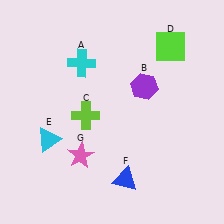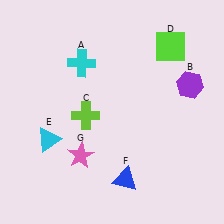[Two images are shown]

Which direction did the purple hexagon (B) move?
The purple hexagon (B) moved right.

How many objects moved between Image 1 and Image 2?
1 object moved between the two images.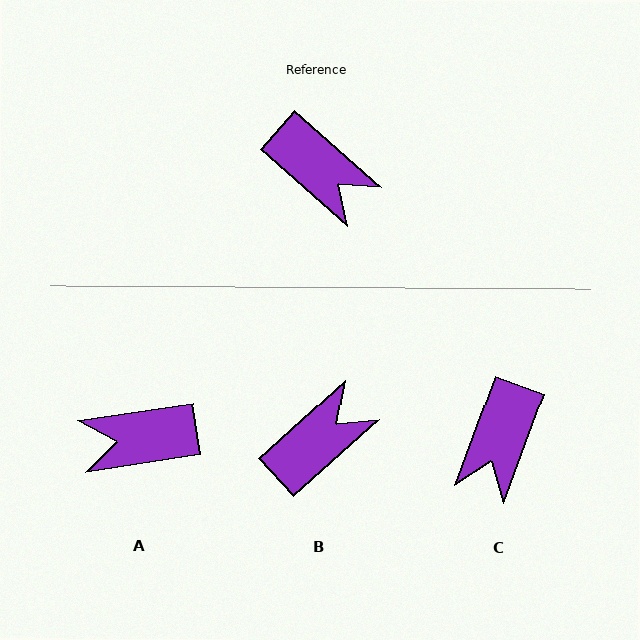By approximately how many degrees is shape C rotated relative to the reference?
Approximately 69 degrees clockwise.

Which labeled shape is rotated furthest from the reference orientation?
A, about 130 degrees away.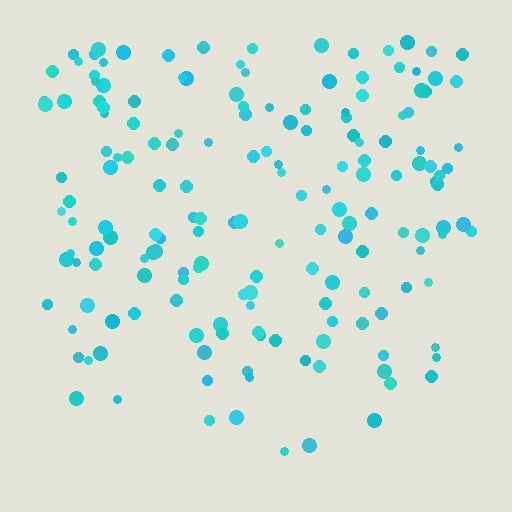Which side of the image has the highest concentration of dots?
The top.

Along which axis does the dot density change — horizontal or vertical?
Vertical.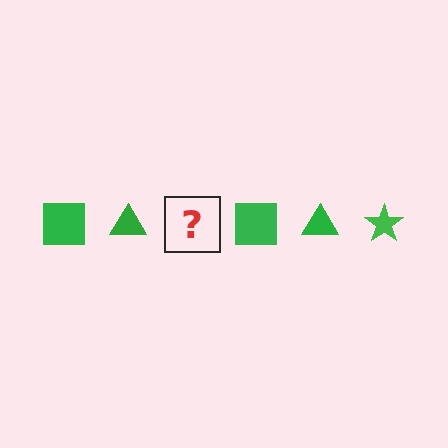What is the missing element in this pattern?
The missing element is a green star.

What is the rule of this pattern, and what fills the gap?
The rule is that the pattern cycles through square, triangle, star shapes in green. The gap should be filled with a green star.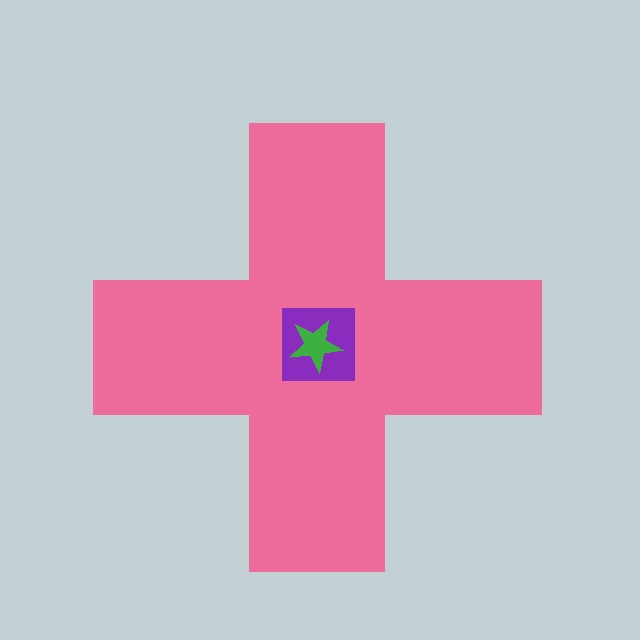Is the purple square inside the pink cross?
Yes.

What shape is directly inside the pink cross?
The purple square.